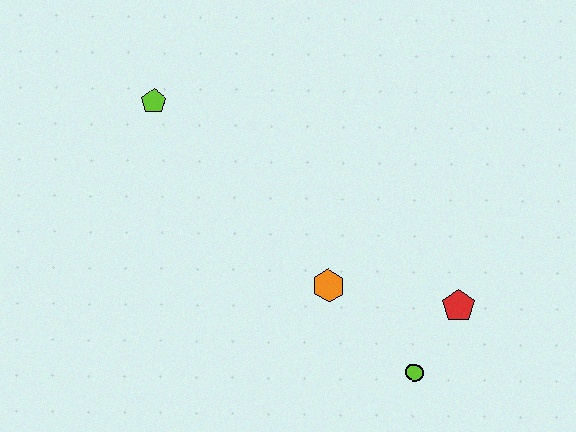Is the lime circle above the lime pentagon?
No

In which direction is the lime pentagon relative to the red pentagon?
The lime pentagon is to the left of the red pentagon.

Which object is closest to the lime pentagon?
The orange hexagon is closest to the lime pentagon.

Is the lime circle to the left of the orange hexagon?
No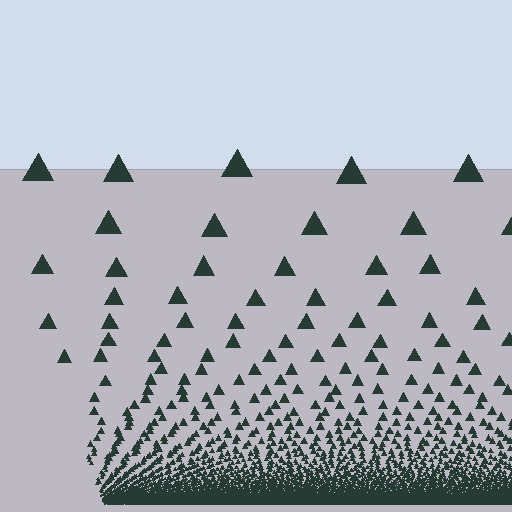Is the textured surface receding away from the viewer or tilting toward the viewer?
The surface appears to tilt toward the viewer. Texture elements get larger and sparser toward the top.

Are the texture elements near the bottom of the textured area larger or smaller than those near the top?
Smaller. The gradient is inverted — elements near the bottom are smaller and denser.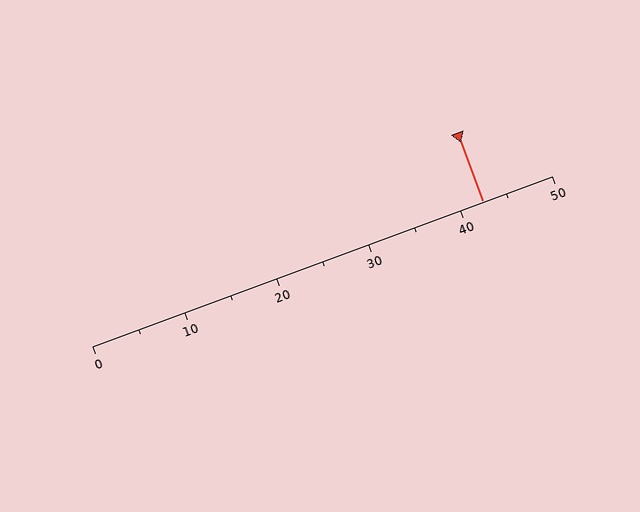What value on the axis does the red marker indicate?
The marker indicates approximately 42.5.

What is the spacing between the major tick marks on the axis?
The major ticks are spaced 10 apart.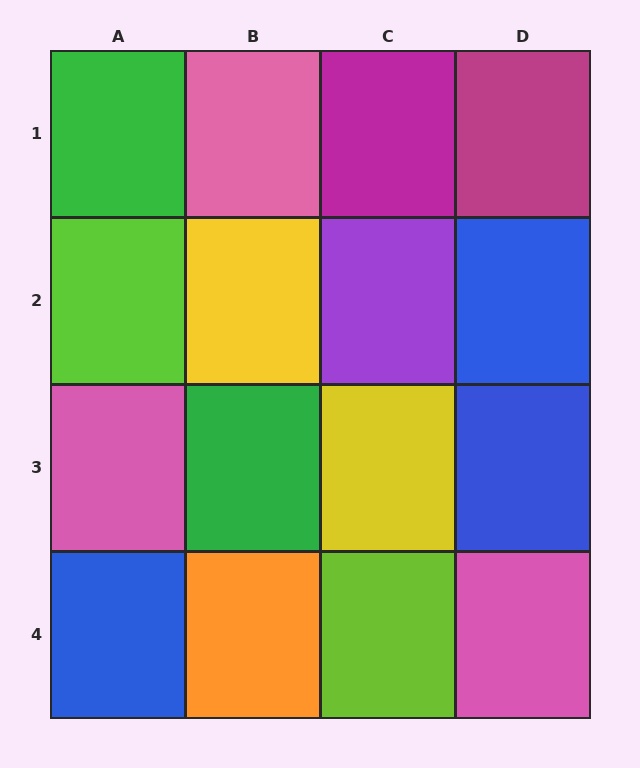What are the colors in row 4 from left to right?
Blue, orange, lime, pink.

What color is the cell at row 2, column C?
Purple.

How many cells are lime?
2 cells are lime.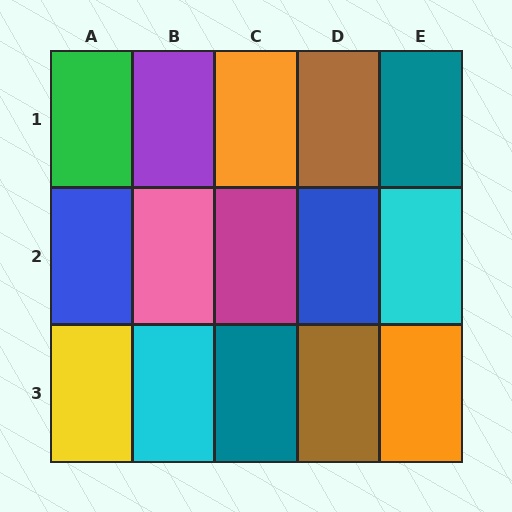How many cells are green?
1 cell is green.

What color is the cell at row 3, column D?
Brown.